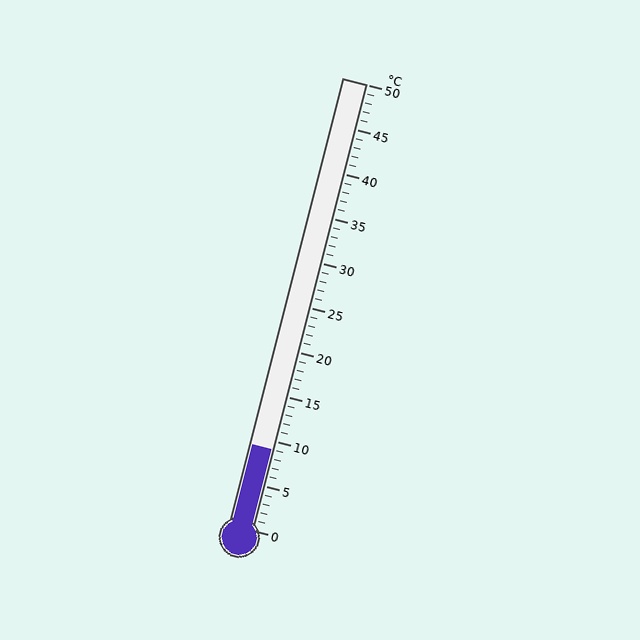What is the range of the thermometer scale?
The thermometer scale ranges from 0°C to 50°C.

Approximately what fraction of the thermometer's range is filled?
The thermometer is filled to approximately 20% of its range.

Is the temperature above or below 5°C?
The temperature is above 5°C.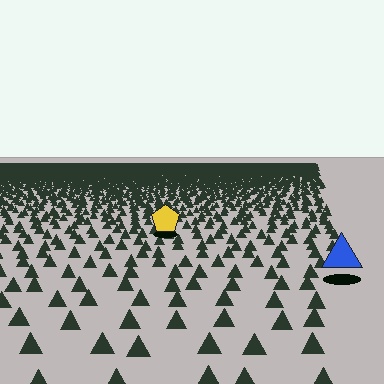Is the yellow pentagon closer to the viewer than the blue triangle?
No. The blue triangle is closer — you can tell from the texture gradient: the ground texture is coarser near it.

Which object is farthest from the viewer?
The yellow pentagon is farthest from the viewer. It appears smaller and the ground texture around it is denser.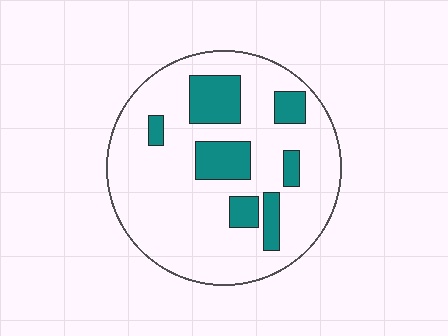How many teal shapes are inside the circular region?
7.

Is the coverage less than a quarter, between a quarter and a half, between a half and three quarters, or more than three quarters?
Less than a quarter.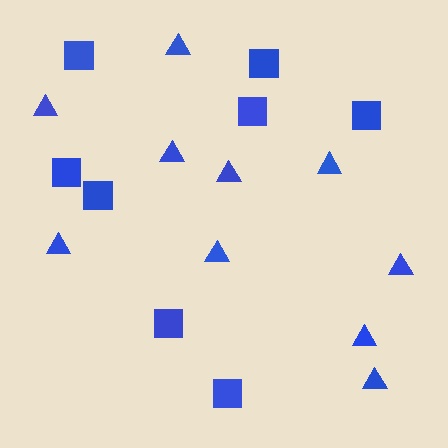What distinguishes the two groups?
There are 2 groups: one group of triangles (10) and one group of squares (8).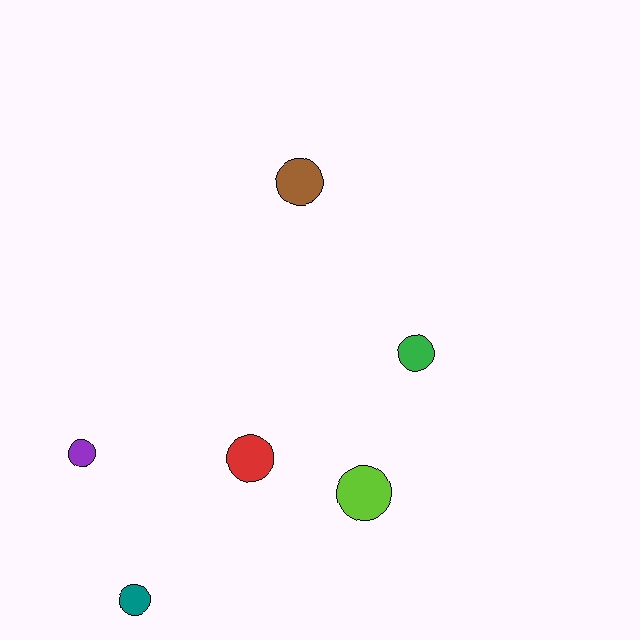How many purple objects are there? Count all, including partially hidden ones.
There is 1 purple object.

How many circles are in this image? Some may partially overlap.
There are 6 circles.